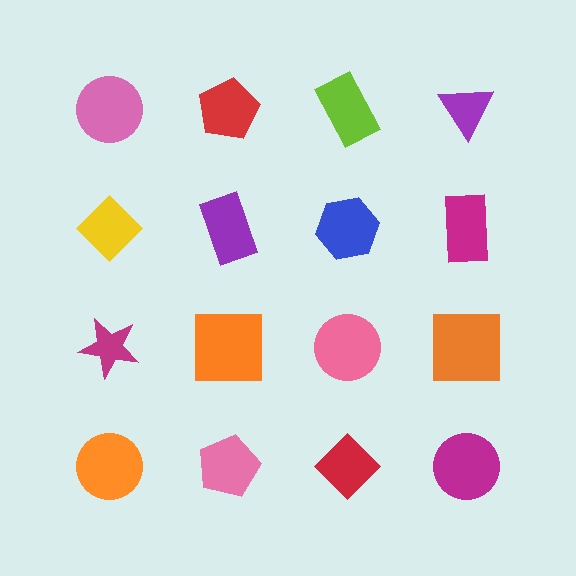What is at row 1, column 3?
A lime rectangle.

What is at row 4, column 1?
An orange circle.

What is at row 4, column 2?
A pink pentagon.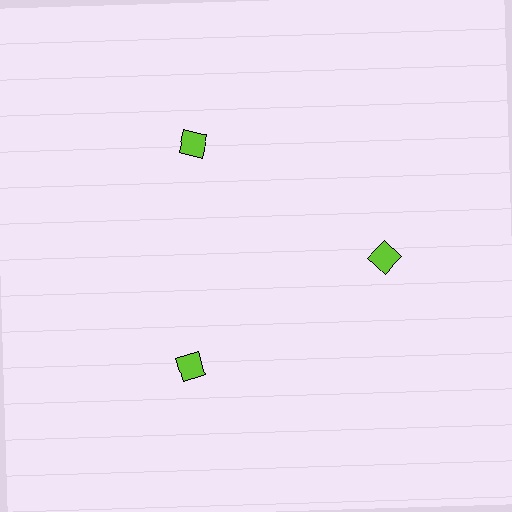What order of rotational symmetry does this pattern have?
This pattern has 3-fold rotational symmetry.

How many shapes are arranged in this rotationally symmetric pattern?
There are 3 shapes, arranged in 3 groups of 1.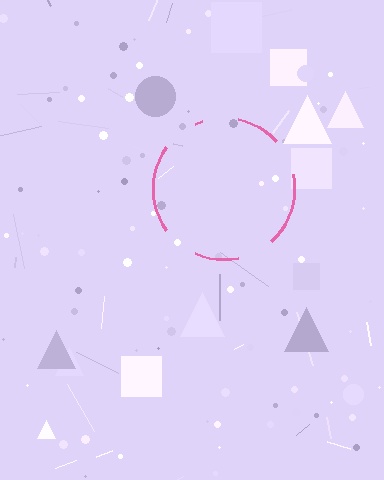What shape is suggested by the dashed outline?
The dashed outline suggests a circle.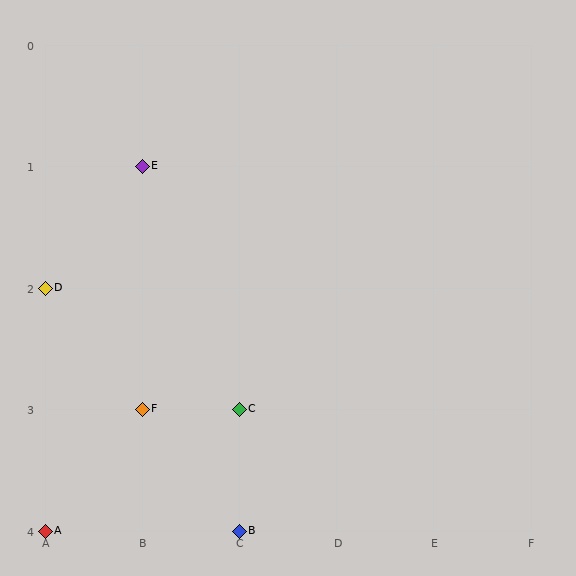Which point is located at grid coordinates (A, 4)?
Point A is at (A, 4).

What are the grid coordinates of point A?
Point A is at grid coordinates (A, 4).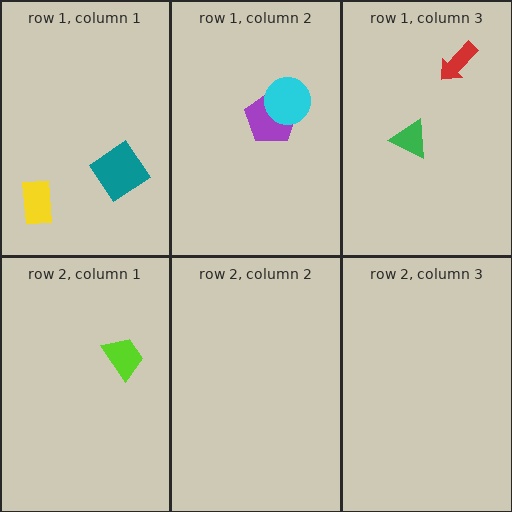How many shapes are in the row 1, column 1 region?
2.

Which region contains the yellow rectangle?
The row 1, column 1 region.